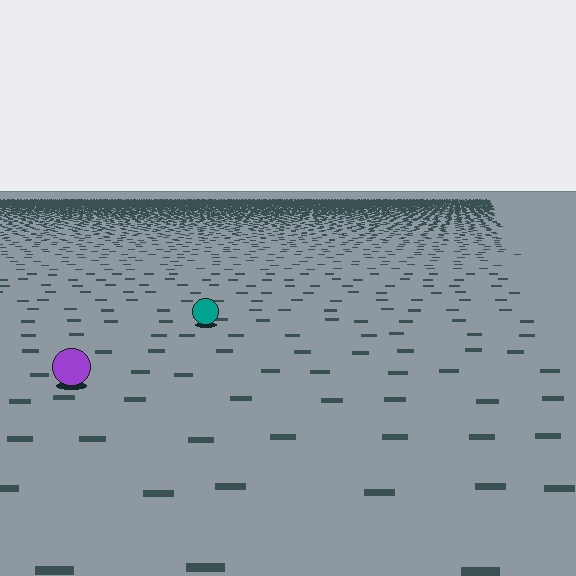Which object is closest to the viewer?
The purple circle is closest. The texture marks near it are larger and more spread out.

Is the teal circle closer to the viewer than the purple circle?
No. The purple circle is closer — you can tell from the texture gradient: the ground texture is coarser near it.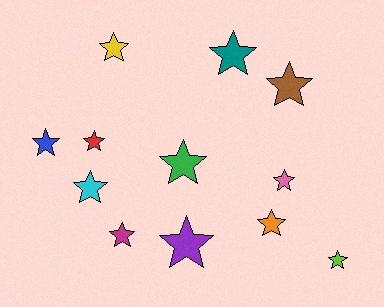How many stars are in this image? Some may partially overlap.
There are 12 stars.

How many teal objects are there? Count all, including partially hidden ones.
There is 1 teal object.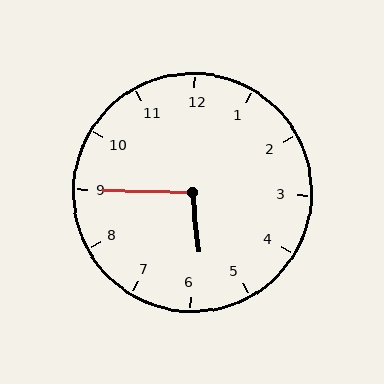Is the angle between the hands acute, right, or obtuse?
It is obtuse.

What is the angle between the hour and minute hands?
Approximately 98 degrees.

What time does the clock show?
5:45.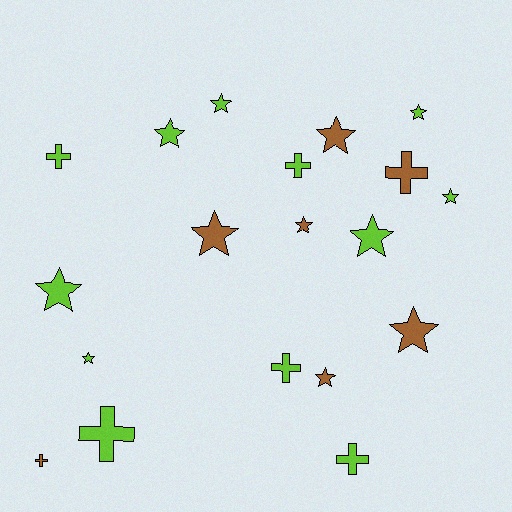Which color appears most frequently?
Lime, with 12 objects.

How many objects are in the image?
There are 19 objects.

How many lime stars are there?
There are 7 lime stars.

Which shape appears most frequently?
Star, with 12 objects.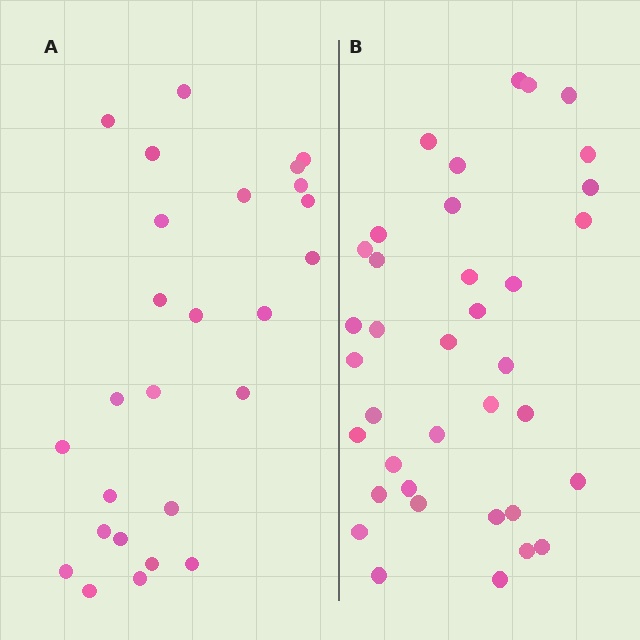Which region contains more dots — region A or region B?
Region B (the right region) has more dots.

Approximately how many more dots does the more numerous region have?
Region B has roughly 12 or so more dots than region A.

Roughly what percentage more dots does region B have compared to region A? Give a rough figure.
About 40% more.